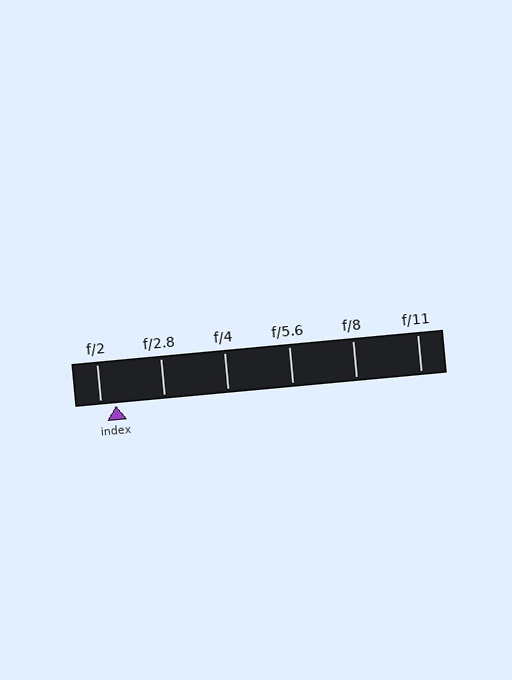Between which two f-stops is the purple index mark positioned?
The index mark is between f/2 and f/2.8.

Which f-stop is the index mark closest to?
The index mark is closest to f/2.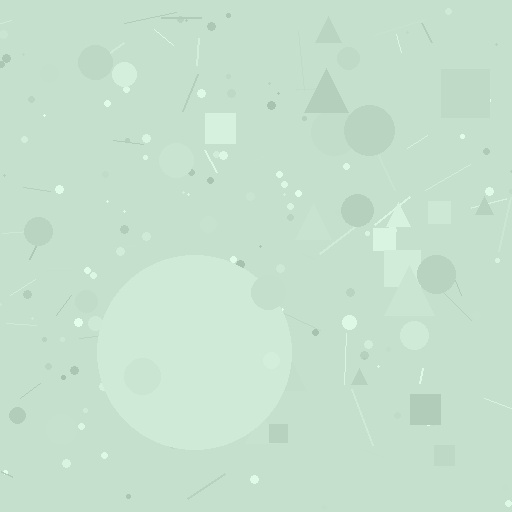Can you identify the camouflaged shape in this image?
The camouflaged shape is a circle.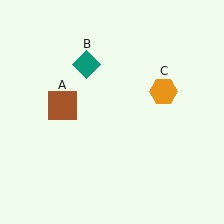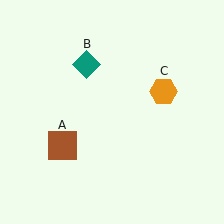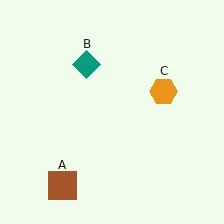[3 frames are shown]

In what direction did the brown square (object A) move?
The brown square (object A) moved down.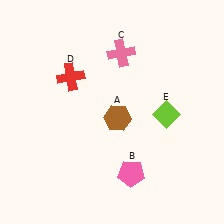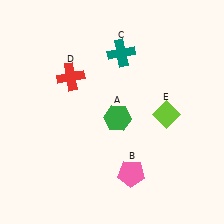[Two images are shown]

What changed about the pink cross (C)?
In Image 1, C is pink. In Image 2, it changed to teal.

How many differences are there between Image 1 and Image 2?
There are 2 differences between the two images.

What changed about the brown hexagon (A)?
In Image 1, A is brown. In Image 2, it changed to green.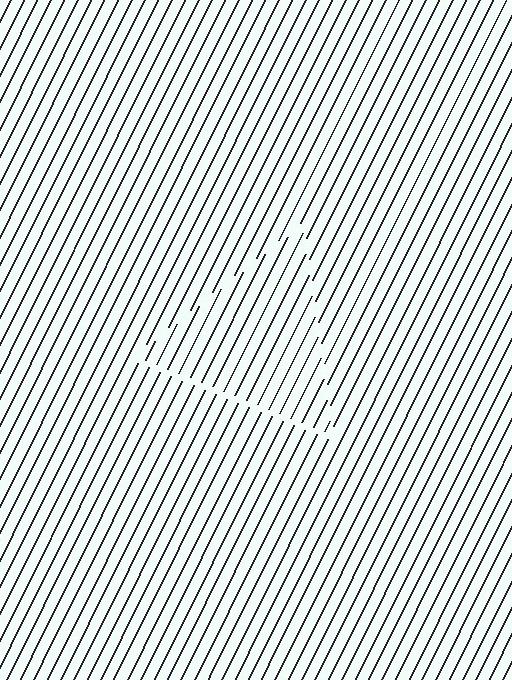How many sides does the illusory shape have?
3 sides — the line-ends trace a triangle.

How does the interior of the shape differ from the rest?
The interior of the shape contains the same grating, shifted by half a period — the contour is defined by the phase discontinuity where line-ends from the inner and outer gratings abut.